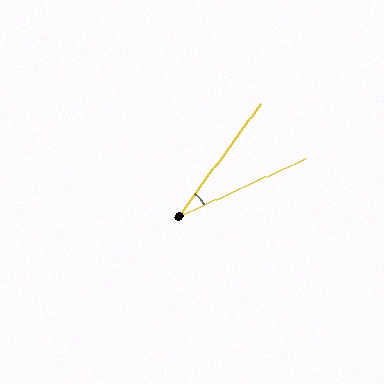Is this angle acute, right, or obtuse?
It is acute.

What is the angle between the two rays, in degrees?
Approximately 29 degrees.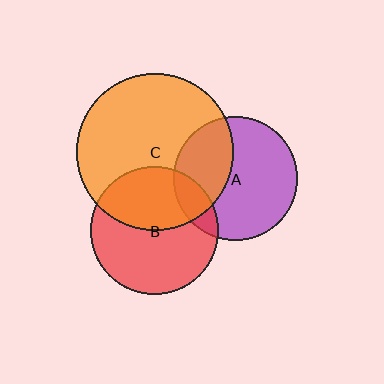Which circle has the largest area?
Circle C (orange).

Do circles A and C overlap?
Yes.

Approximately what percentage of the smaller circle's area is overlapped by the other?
Approximately 35%.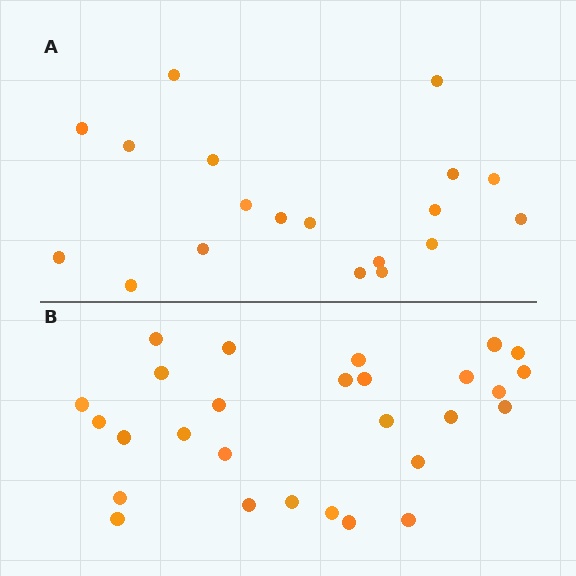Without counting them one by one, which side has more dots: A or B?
Region B (the bottom region) has more dots.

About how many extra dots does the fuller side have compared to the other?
Region B has roughly 8 or so more dots than region A.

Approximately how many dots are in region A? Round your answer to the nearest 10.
About 20 dots. (The exact count is 19, which rounds to 20.)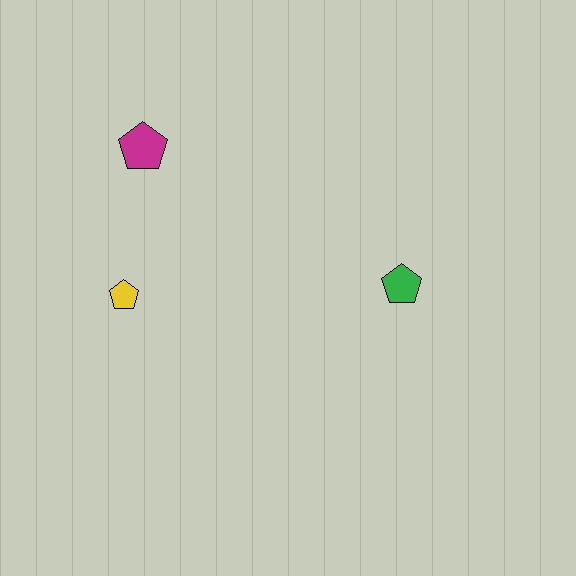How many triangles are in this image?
There are no triangles.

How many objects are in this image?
There are 3 objects.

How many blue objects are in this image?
There are no blue objects.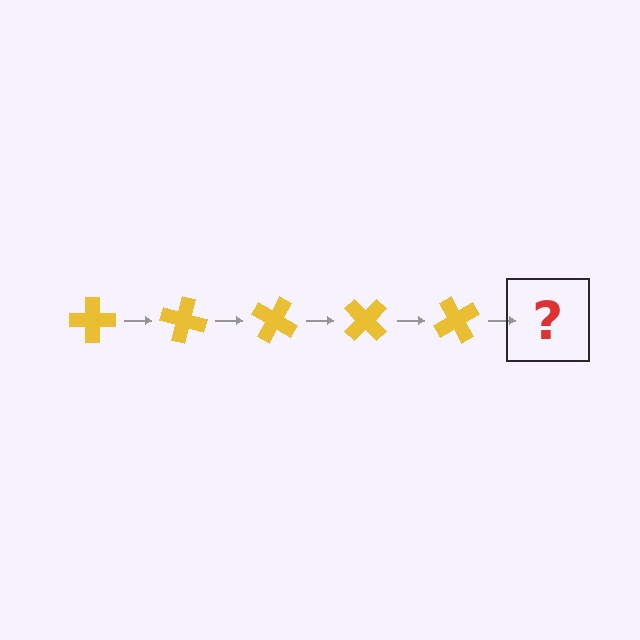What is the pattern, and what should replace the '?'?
The pattern is that the cross rotates 15 degrees each step. The '?' should be a yellow cross rotated 75 degrees.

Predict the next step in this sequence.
The next step is a yellow cross rotated 75 degrees.